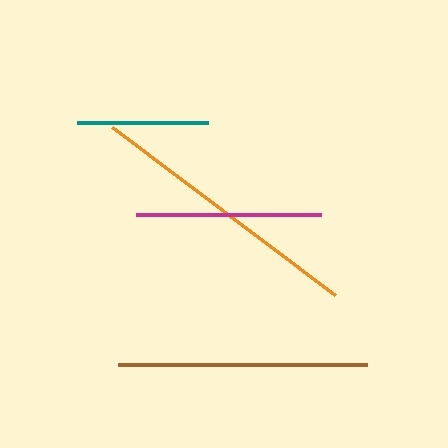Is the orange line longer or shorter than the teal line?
The orange line is longer than the teal line.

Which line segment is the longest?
The orange line is the longest at approximately 279 pixels.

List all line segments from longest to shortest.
From longest to shortest: orange, brown, magenta, teal.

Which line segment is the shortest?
The teal line is the shortest at approximately 130 pixels.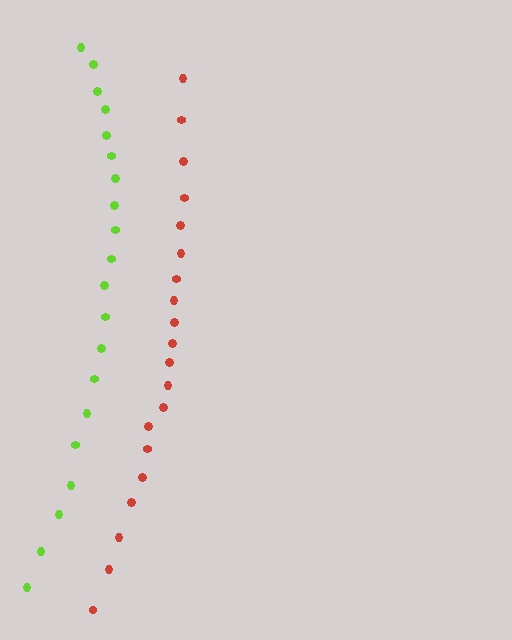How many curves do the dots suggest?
There are 2 distinct paths.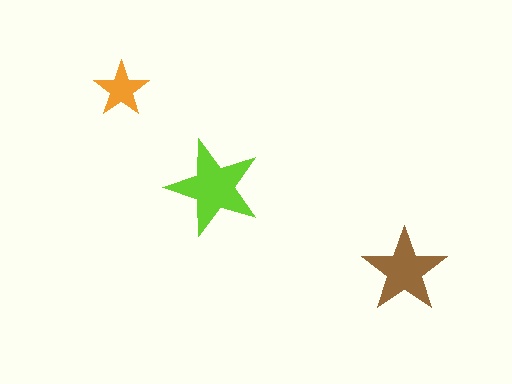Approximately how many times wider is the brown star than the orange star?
About 1.5 times wider.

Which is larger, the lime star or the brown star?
The lime one.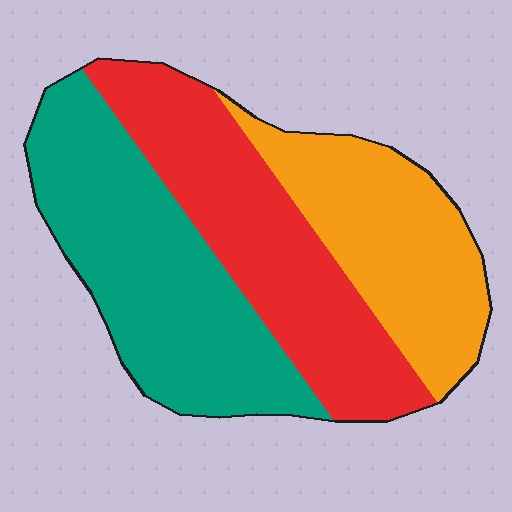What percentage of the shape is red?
Red covers roughly 35% of the shape.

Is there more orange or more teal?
Teal.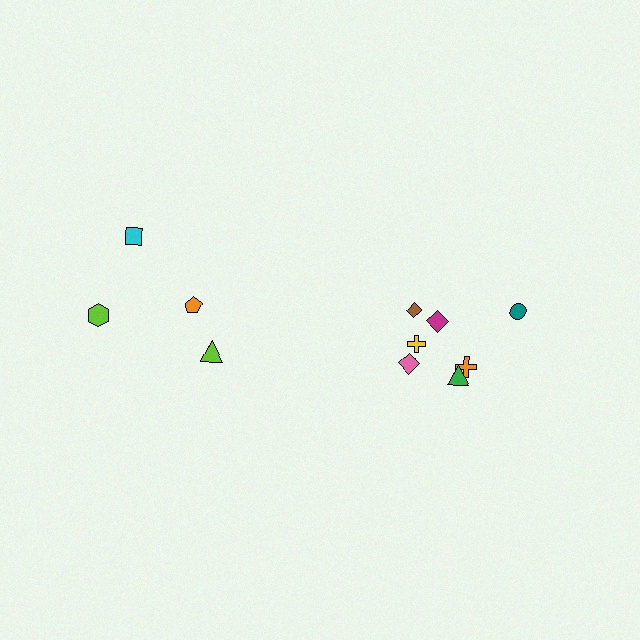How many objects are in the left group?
There are 4 objects.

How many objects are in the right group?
There are 7 objects.